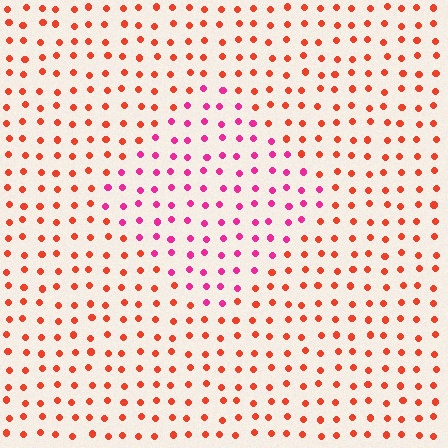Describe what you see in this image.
The image is filled with small red elements in a uniform arrangement. A diamond-shaped region is visible where the elements are tinted to a slightly different hue, forming a subtle color boundary.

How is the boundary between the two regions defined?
The boundary is defined purely by a slight shift in hue (about 43 degrees). Spacing, size, and orientation are identical on both sides.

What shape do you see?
I see a diamond.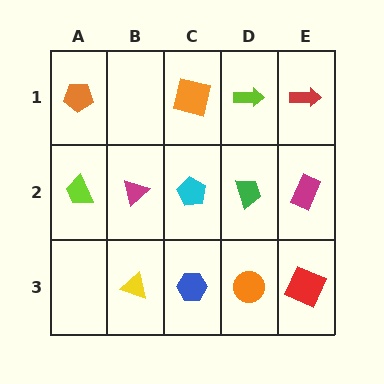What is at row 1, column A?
An orange pentagon.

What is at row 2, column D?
A green trapezoid.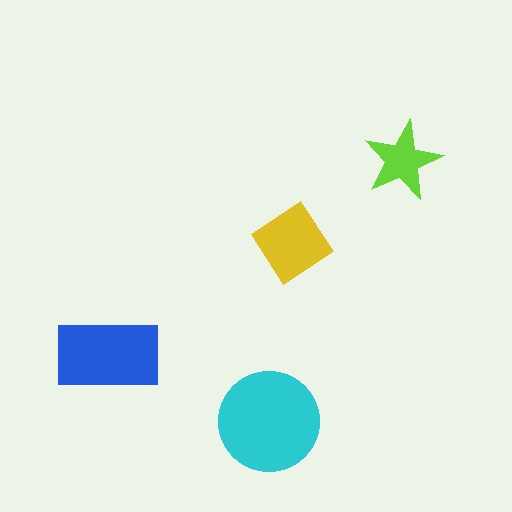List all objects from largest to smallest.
The cyan circle, the blue rectangle, the yellow diamond, the lime star.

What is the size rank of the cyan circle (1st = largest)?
1st.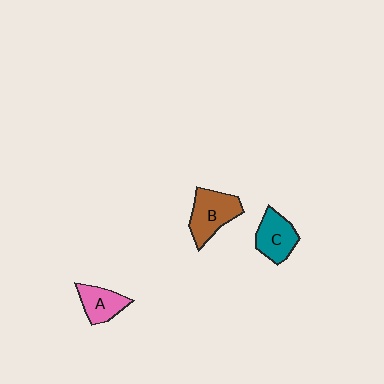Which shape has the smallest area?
Shape A (pink).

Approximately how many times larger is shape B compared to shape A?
Approximately 1.5 times.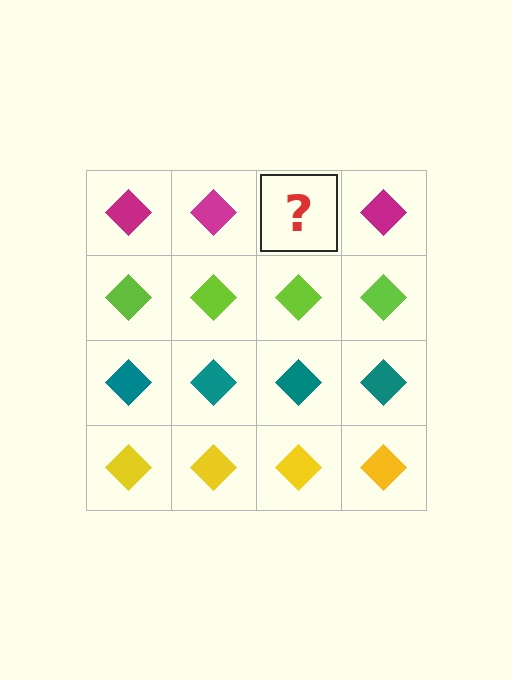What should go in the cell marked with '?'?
The missing cell should contain a magenta diamond.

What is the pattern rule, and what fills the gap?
The rule is that each row has a consistent color. The gap should be filled with a magenta diamond.